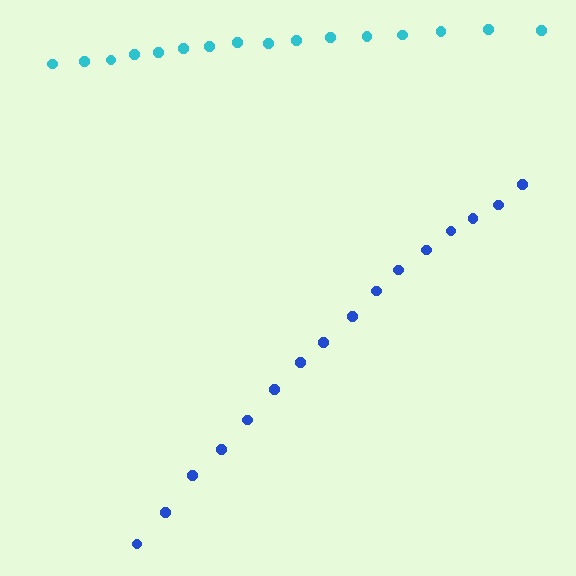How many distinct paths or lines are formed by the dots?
There are 2 distinct paths.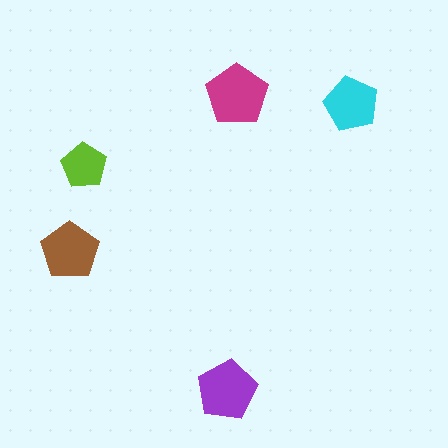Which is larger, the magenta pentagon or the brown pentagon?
The magenta one.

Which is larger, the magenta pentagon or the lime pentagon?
The magenta one.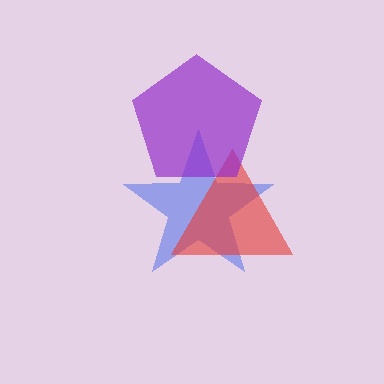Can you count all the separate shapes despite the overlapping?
Yes, there are 3 separate shapes.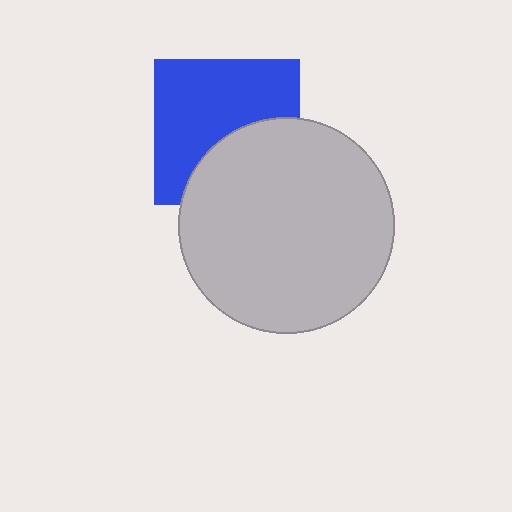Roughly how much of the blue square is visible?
About half of it is visible (roughly 61%).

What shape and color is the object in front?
The object in front is a light gray circle.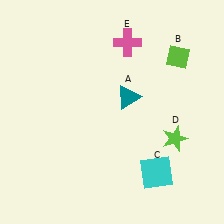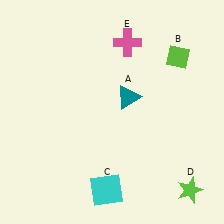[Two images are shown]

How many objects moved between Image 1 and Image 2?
2 objects moved between the two images.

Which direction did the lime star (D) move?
The lime star (D) moved down.